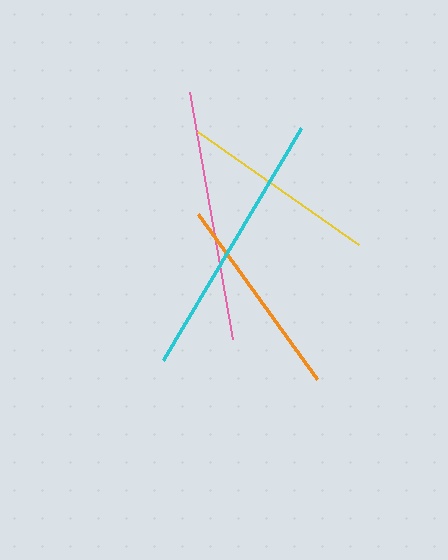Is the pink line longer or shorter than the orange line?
The pink line is longer than the orange line.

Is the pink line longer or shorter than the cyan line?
The cyan line is longer than the pink line.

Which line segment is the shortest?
The yellow line is the shortest at approximately 197 pixels.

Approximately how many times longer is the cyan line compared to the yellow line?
The cyan line is approximately 1.4 times the length of the yellow line.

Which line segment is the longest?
The cyan line is the longest at approximately 270 pixels.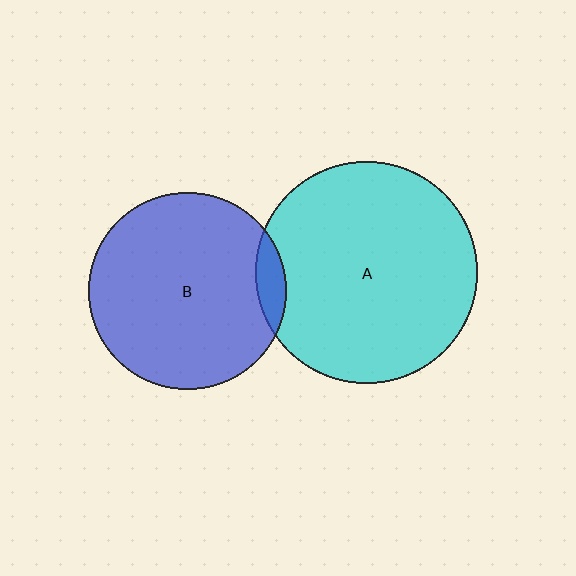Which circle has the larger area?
Circle A (cyan).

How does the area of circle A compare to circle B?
Approximately 1.3 times.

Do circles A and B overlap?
Yes.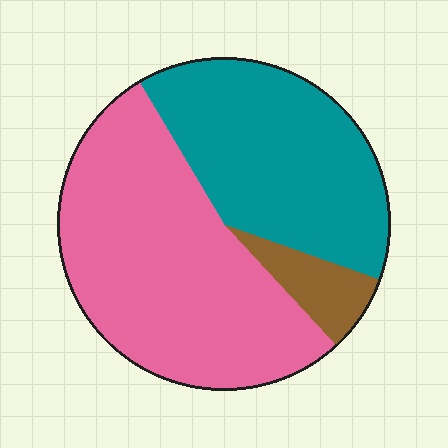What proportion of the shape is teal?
Teal covers roughly 40% of the shape.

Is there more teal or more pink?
Pink.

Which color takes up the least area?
Brown, at roughly 10%.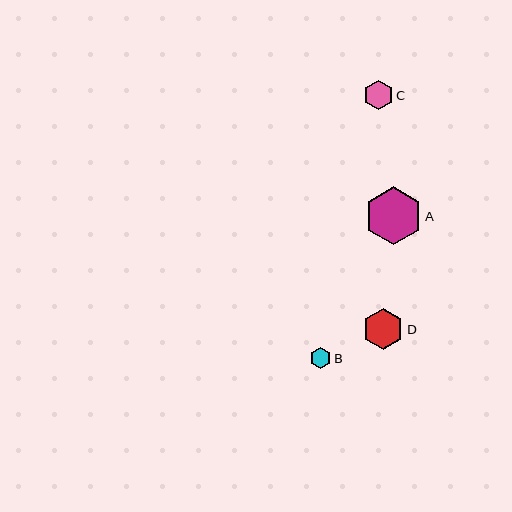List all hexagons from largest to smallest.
From largest to smallest: A, D, C, B.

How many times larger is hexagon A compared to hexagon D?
Hexagon A is approximately 1.4 times the size of hexagon D.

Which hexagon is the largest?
Hexagon A is the largest with a size of approximately 58 pixels.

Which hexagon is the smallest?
Hexagon B is the smallest with a size of approximately 21 pixels.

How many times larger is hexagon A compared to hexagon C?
Hexagon A is approximately 2.0 times the size of hexagon C.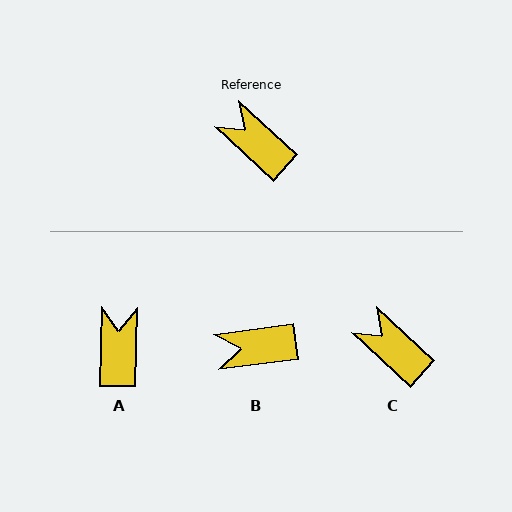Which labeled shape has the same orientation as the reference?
C.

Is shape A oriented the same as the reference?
No, it is off by about 48 degrees.